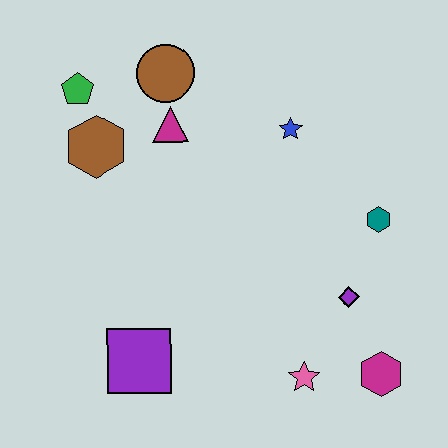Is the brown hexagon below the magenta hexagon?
No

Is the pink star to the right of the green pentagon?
Yes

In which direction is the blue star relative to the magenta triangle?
The blue star is to the right of the magenta triangle.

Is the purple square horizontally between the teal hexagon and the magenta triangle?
No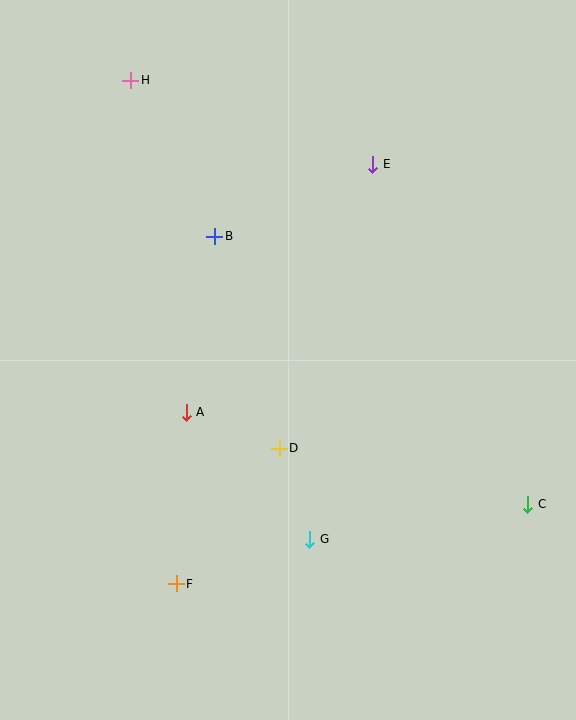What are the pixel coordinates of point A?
Point A is at (186, 412).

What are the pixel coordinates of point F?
Point F is at (176, 584).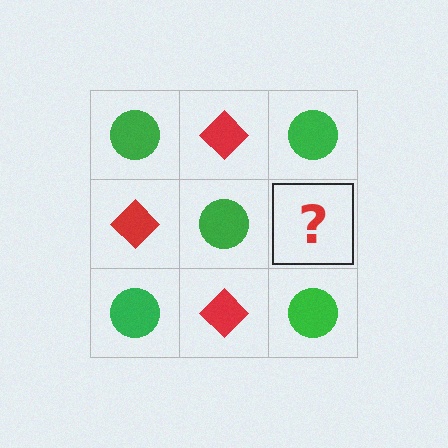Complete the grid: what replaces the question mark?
The question mark should be replaced with a red diamond.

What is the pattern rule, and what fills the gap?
The rule is that it alternates green circle and red diamond in a checkerboard pattern. The gap should be filled with a red diamond.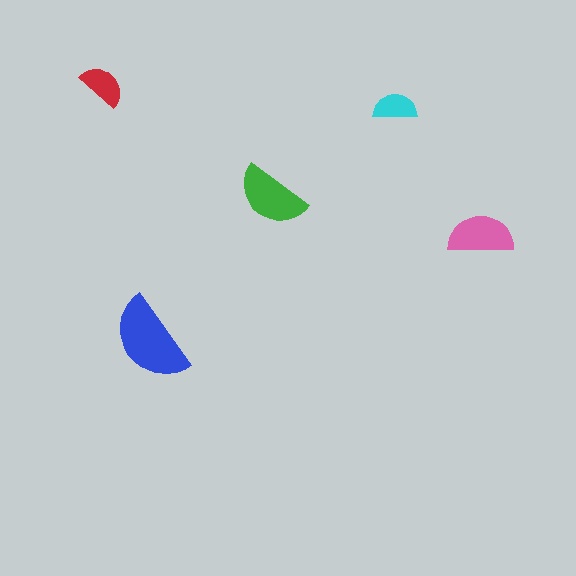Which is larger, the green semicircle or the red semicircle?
The green one.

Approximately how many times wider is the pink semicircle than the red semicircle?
About 1.5 times wider.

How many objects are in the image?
There are 5 objects in the image.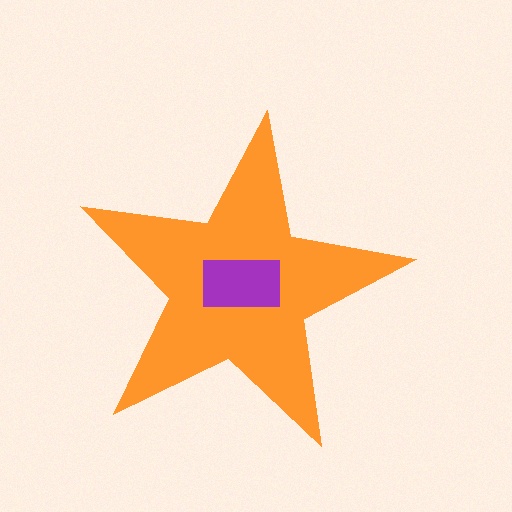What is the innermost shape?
The purple rectangle.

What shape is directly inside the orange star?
The purple rectangle.